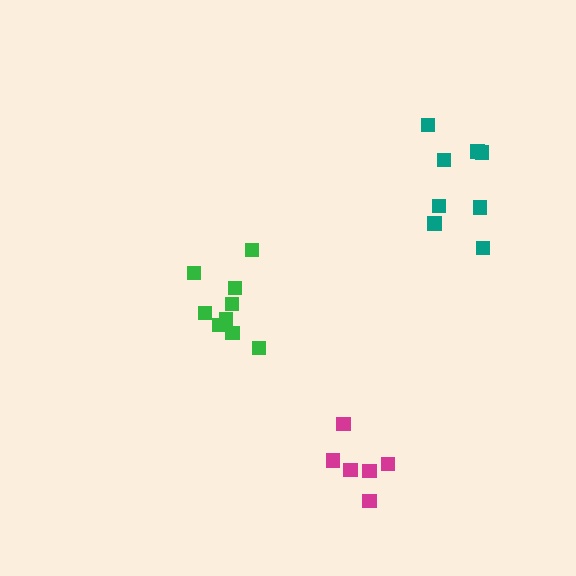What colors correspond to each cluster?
The clusters are colored: magenta, green, teal.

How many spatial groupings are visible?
There are 3 spatial groupings.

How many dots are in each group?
Group 1: 7 dots, Group 2: 9 dots, Group 3: 8 dots (24 total).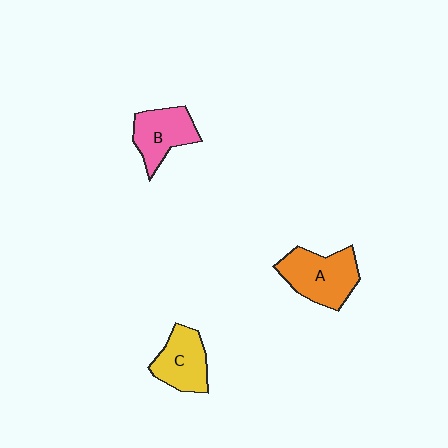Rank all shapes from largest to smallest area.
From largest to smallest: A (orange), B (pink), C (yellow).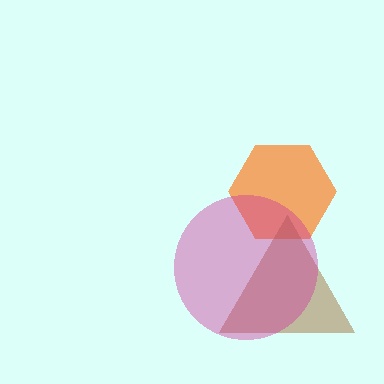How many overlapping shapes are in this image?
There are 3 overlapping shapes in the image.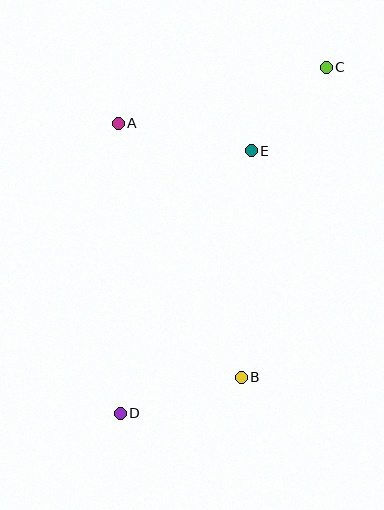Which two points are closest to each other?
Points C and E are closest to each other.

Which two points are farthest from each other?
Points C and D are farthest from each other.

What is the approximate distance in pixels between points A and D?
The distance between A and D is approximately 290 pixels.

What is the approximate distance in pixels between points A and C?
The distance between A and C is approximately 216 pixels.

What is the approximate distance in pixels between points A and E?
The distance between A and E is approximately 136 pixels.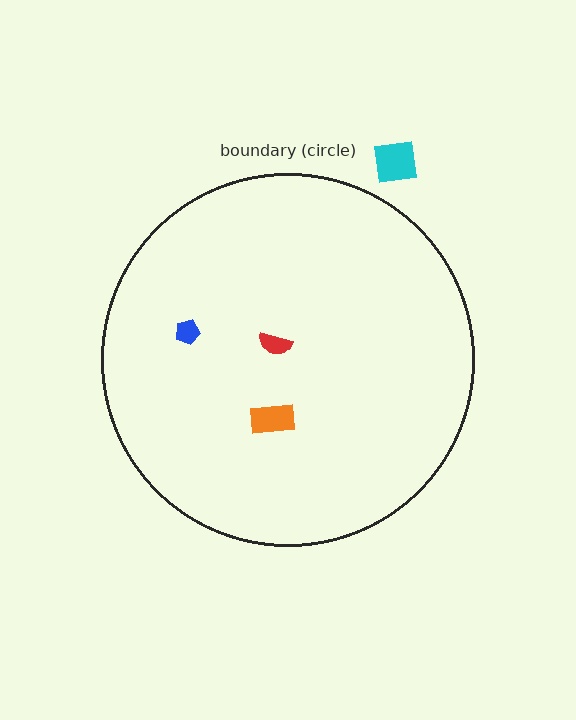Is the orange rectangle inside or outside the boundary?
Inside.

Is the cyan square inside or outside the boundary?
Outside.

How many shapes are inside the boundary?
3 inside, 1 outside.